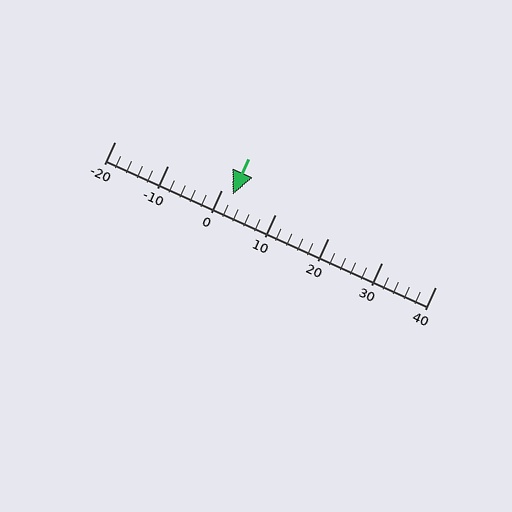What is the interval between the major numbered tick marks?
The major tick marks are spaced 10 units apart.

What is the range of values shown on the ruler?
The ruler shows values from -20 to 40.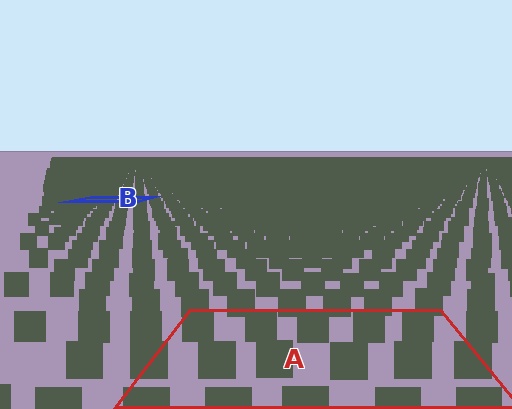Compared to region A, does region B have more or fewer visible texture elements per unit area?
Region B has more texture elements per unit area — they are packed more densely because it is farther away.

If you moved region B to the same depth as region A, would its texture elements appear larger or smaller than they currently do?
They would appear larger. At a closer depth, the same texture elements are projected at a bigger on-screen size.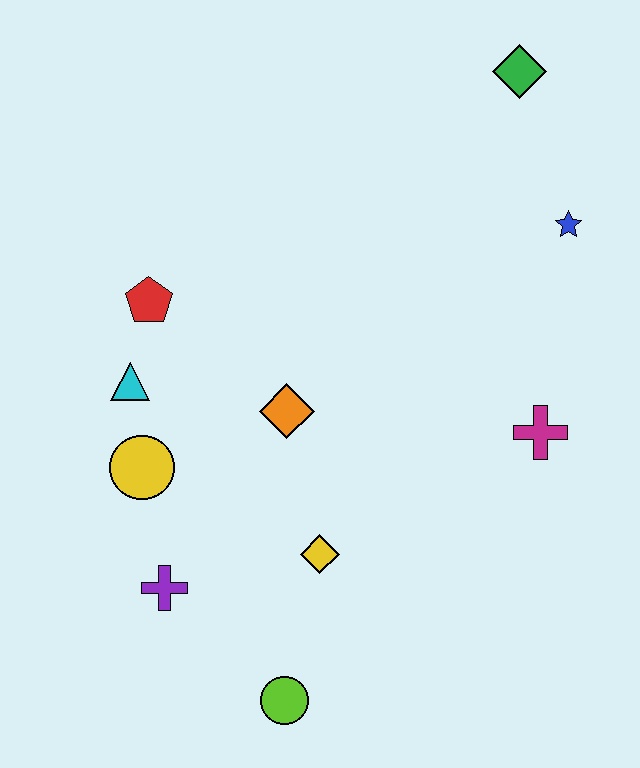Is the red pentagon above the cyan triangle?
Yes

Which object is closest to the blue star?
The green diamond is closest to the blue star.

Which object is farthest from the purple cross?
The green diamond is farthest from the purple cross.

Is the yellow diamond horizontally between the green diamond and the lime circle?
Yes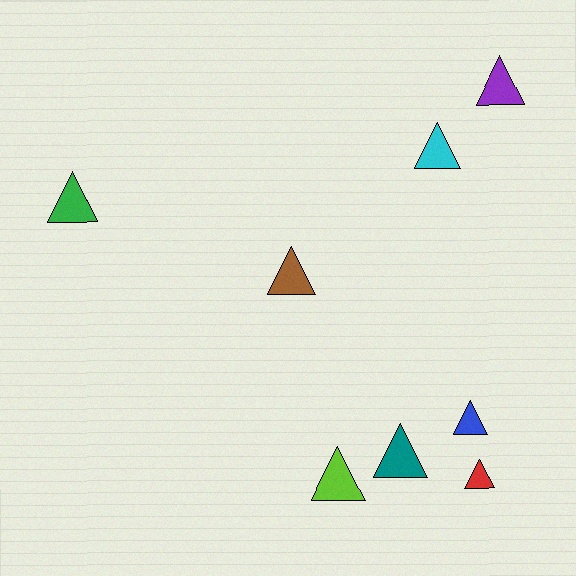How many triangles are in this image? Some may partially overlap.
There are 8 triangles.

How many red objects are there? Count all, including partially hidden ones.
There is 1 red object.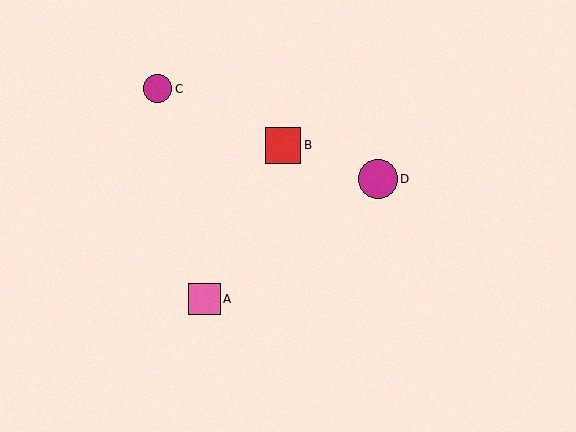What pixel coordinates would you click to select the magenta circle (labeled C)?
Click at (157, 89) to select the magenta circle C.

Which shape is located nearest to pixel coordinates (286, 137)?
The red square (labeled B) at (283, 145) is nearest to that location.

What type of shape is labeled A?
Shape A is a pink square.